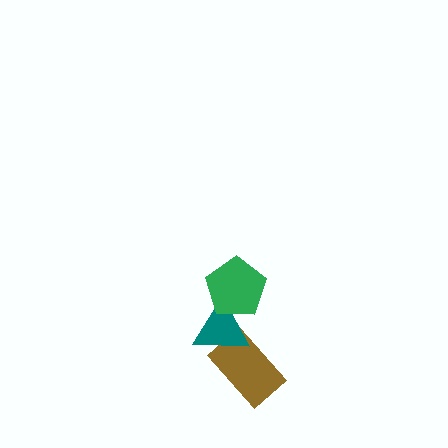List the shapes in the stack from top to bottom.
From top to bottom: the green pentagon, the teal triangle, the brown rectangle.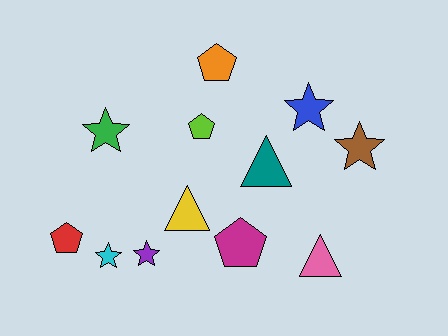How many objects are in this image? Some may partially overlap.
There are 12 objects.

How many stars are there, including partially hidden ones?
There are 5 stars.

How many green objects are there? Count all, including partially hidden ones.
There is 1 green object.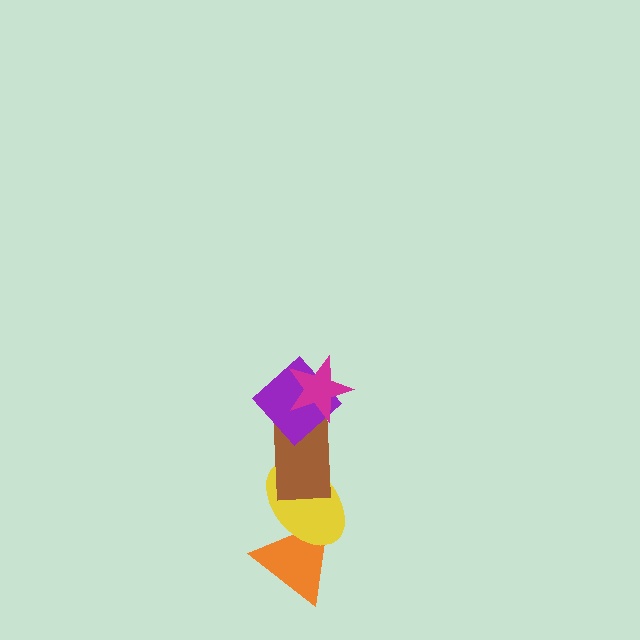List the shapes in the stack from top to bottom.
From top to bottom: the magenta star, the purple diamond, the brown rectangle, the yellow ellipse, the orange triangle.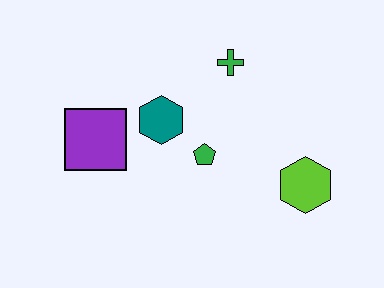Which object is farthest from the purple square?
The lime hexagon is farthest from the purple square.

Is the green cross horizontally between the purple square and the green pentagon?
No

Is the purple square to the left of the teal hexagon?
Yes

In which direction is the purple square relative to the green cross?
The purple square is to the left of the green cross.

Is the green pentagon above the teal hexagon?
No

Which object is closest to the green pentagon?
The teal hexagon is closest to the green pentagon.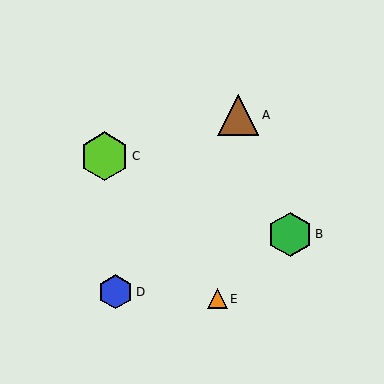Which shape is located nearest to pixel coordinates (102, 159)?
The lime hexagon (labeled C) at (104, 156) is nearest to that location.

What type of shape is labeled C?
Shape C is a lime hexagon.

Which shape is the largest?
The lime hexagon (labeled C) is the largest.